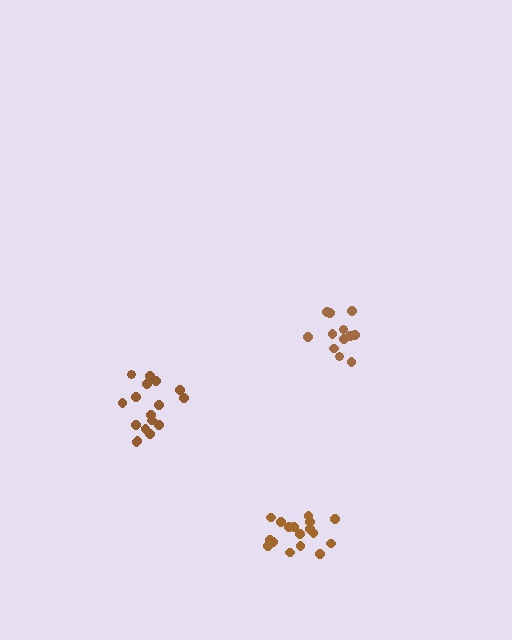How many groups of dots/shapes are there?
There are 3 groups.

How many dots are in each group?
Group 1: 17 dots, Group 2: 17 dots, Group 3: 12 dots (46 total).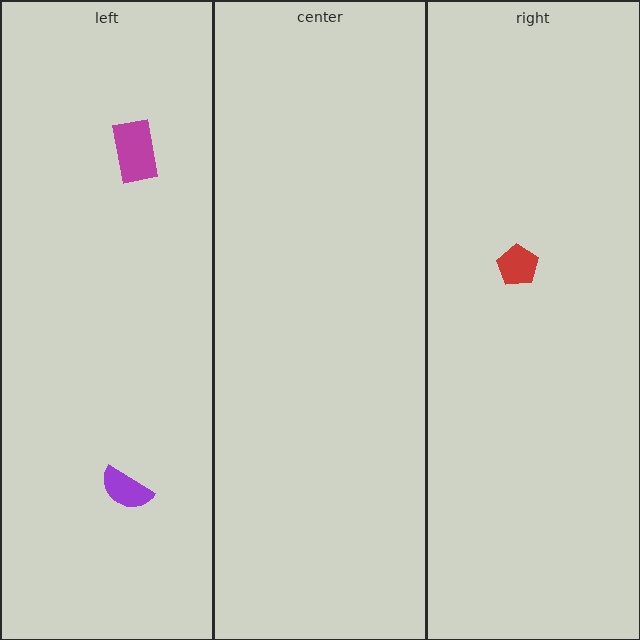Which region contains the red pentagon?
The right region.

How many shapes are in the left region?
2.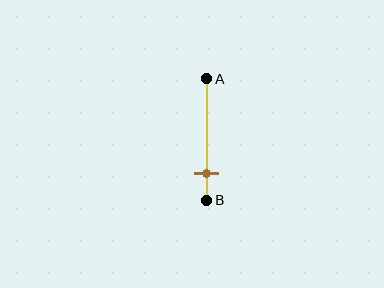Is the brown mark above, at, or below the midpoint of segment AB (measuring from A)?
The brown mark is below the midpoint of segment AB.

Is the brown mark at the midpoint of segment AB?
No, the mark is at about 80% from A, not at the 50% midpoint.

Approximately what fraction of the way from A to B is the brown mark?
The brown mark is approximately 80% of the way from A to B.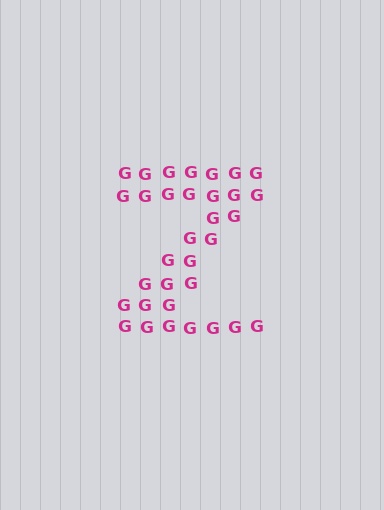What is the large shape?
The large shape is the letter Z.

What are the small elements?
The small elements are letter G's.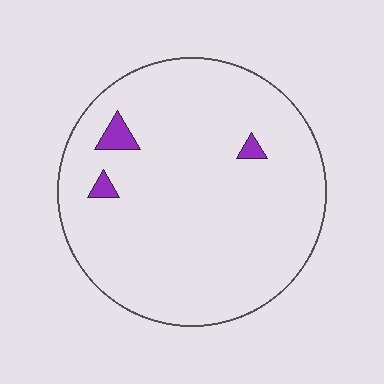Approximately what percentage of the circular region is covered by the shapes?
Approximately 5%.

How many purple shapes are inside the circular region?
3.